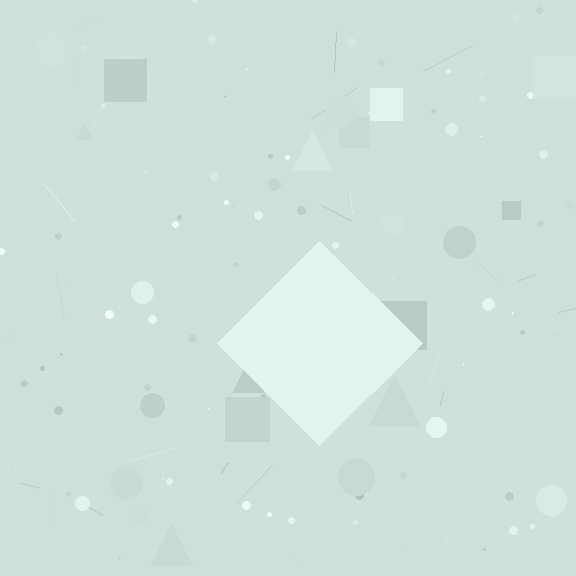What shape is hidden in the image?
A diamond is hidden in the image.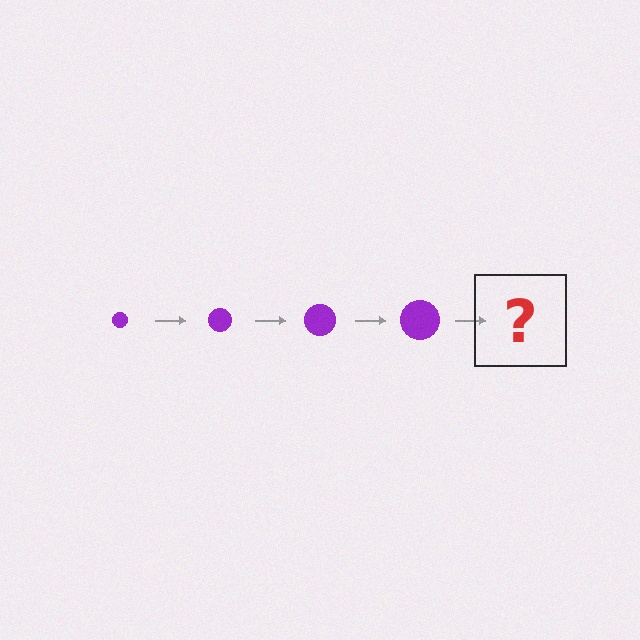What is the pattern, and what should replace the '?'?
The pattern is that the circle gets progressively larger each step. The '?' should be a purple circle, larger than the previous one.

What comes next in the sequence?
The next element should be a purple circle, larger than the previous one.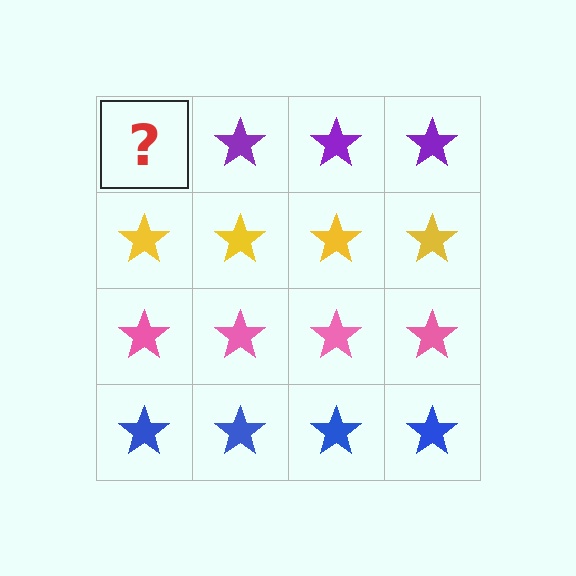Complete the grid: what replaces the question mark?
The question mark should be replaced with a purple star.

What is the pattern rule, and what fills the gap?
The rule is that each row has a consistent color. The gap should be filled with a purple star.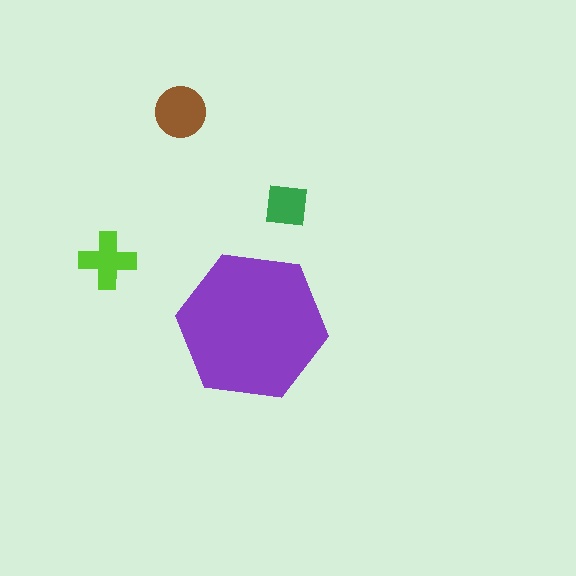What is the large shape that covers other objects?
A purple hexagon.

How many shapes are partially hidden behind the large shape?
0 shapes are partially hidden.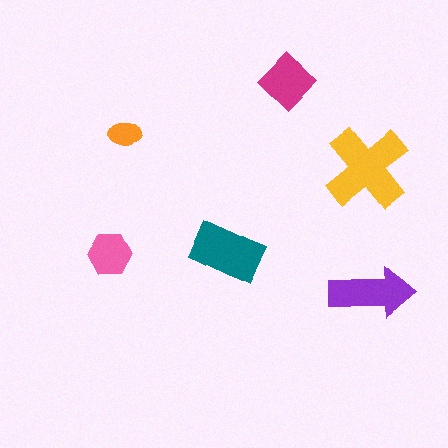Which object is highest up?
The magenta diamond is topmost.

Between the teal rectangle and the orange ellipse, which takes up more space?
The teal rectangle.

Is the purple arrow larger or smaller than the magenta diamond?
Larger.